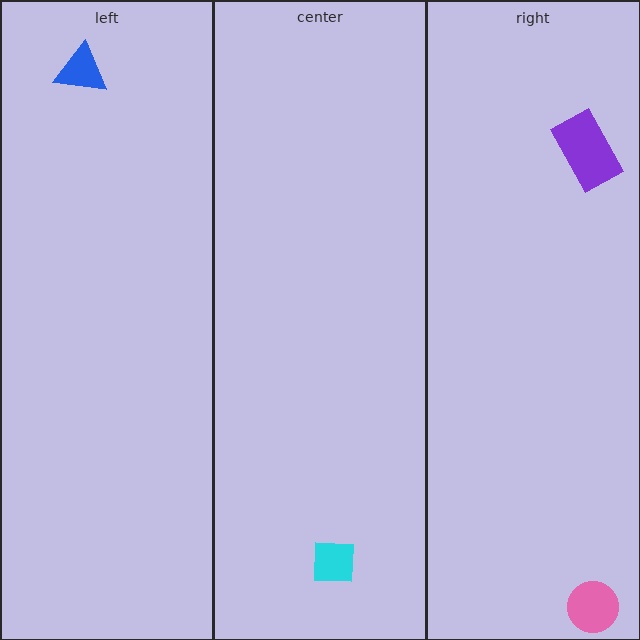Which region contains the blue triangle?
The left region.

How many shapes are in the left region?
1.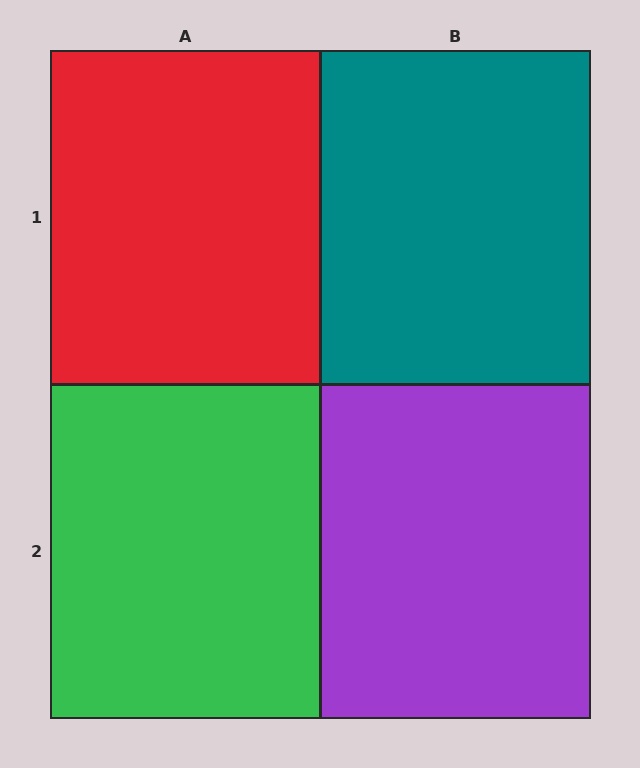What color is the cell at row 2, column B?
Purple.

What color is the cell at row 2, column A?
Green.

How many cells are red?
1 cell is red.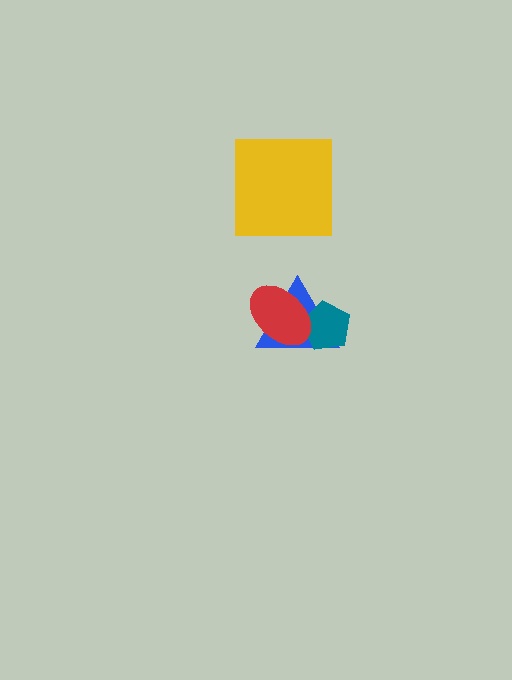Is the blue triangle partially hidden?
Yes, it is partially covered by another shape.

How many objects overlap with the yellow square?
0 objects overlap with the yellow square.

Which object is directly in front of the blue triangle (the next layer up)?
The teal pentagon is directly in front of the blue triangle.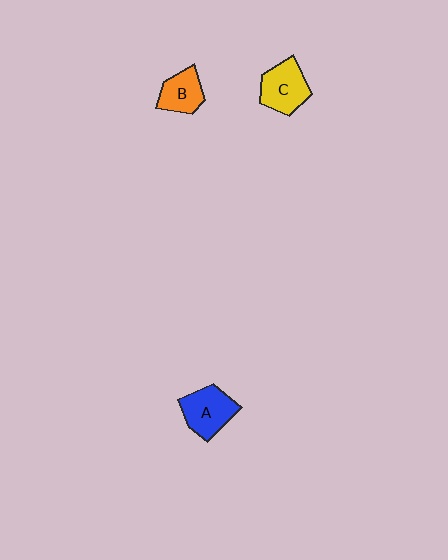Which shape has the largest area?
Shape A (blue).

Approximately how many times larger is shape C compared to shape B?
Approximately 1.3 times.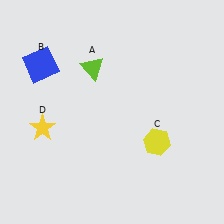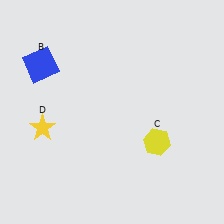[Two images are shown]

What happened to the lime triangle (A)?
The lime triangle (A) was removed in Image 2. It was in the top-left area of Image 1.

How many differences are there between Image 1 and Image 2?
There is 1 difference between the two images.